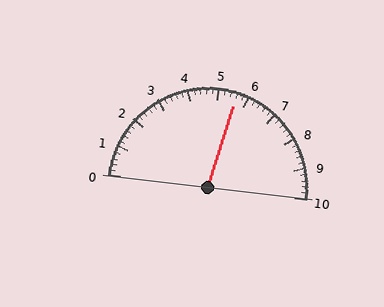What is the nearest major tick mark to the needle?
The nearest major tick mark is 6.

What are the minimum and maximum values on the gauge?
The gauge ranges from 0 to 10.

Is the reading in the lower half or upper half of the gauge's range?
The reading is in the upper half of the range (0 to 10).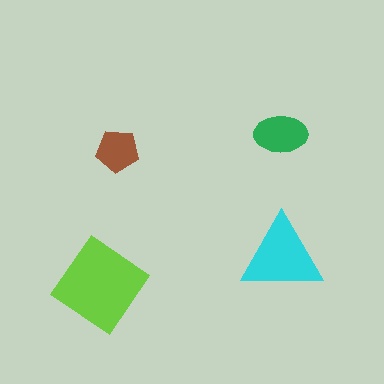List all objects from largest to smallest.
The lime diamond, the cyan triangle, the green ellipse, the brown pentagon.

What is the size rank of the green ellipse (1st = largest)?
3rd.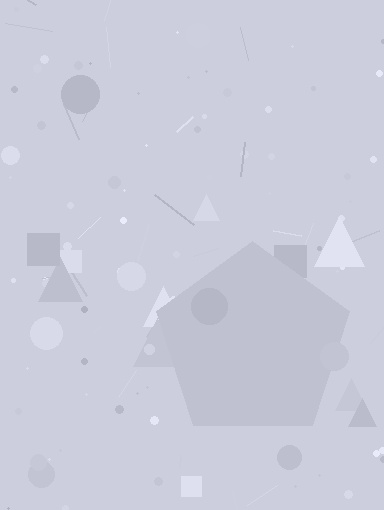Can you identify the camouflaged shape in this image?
The camouflaged shape is a pentagon.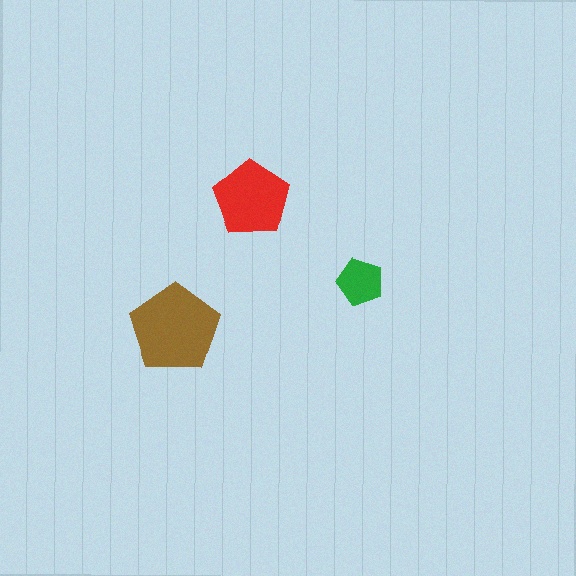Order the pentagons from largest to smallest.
the brown one, the red one, the green one.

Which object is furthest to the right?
The green pentagon is rightmost.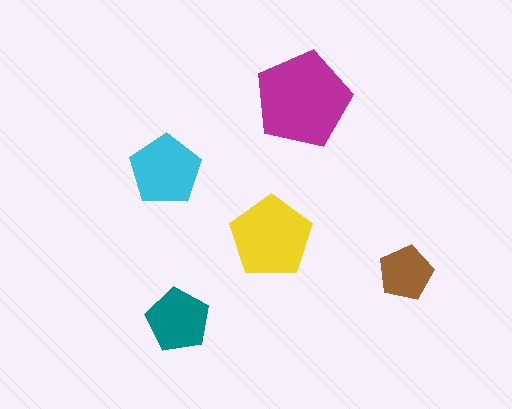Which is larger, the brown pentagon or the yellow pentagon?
The yellow one.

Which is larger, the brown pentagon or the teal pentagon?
The teal one.